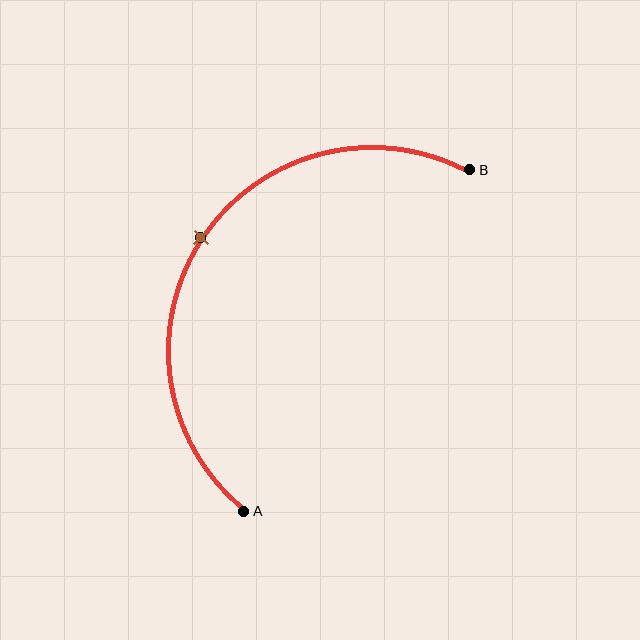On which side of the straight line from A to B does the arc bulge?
The arc bulges to the left of the straight line connecting A and B.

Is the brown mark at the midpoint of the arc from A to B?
Yes. The brown mark lies on the arc at equal arc-length from both A and B — it is the arc midpoint.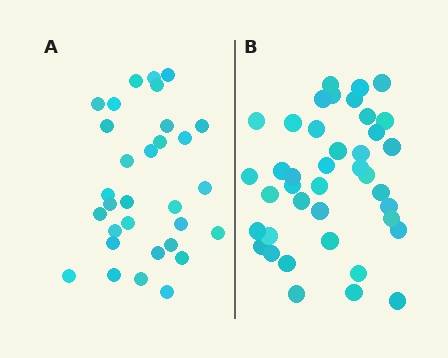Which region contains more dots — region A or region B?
Region B (the right region) has more dots.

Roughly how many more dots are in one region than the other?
Region B has roughly 8 or so more dots than region A.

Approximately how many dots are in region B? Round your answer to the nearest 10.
About 40 dots.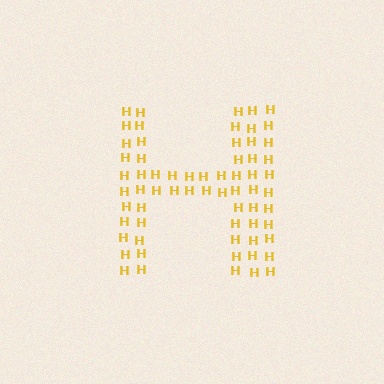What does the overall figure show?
The overall figure shows the letter H.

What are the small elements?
The small elements are letter H's.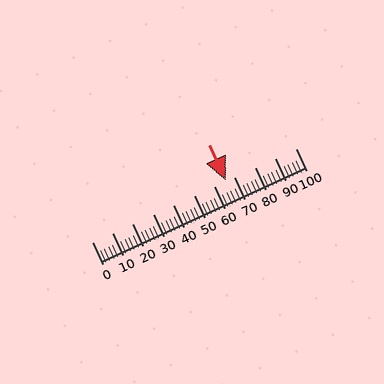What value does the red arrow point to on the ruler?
The red arrow points to approximately 66.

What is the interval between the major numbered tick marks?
The major tick marks are spaced 10 units apart.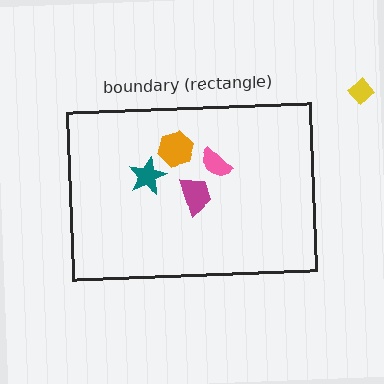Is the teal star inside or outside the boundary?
Inside.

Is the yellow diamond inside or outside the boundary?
Outside.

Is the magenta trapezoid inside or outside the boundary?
Inside.